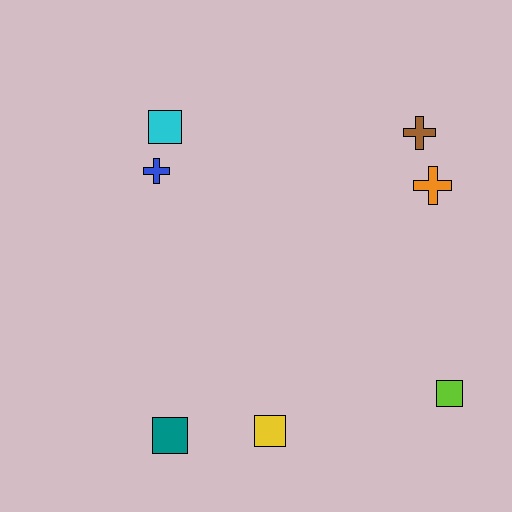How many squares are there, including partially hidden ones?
There are 4 squares.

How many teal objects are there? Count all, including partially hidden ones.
There is 1 teal object.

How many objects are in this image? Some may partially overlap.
There are 7 objects.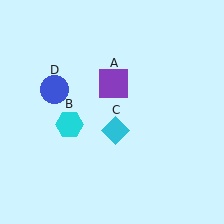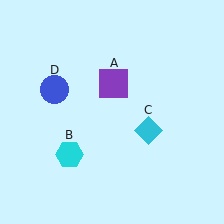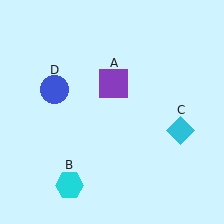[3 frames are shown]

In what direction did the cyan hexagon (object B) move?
The cyan hexagon (object B) moved down.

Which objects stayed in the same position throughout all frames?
Purple square (object A) and blue circle (object D) remained stationary.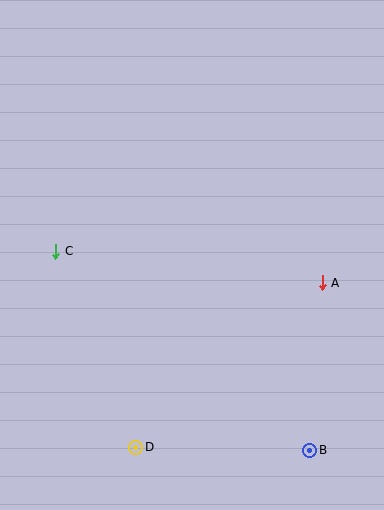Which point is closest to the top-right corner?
Point A is closest to the top-right corner.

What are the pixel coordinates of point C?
Point C is at (56, 251).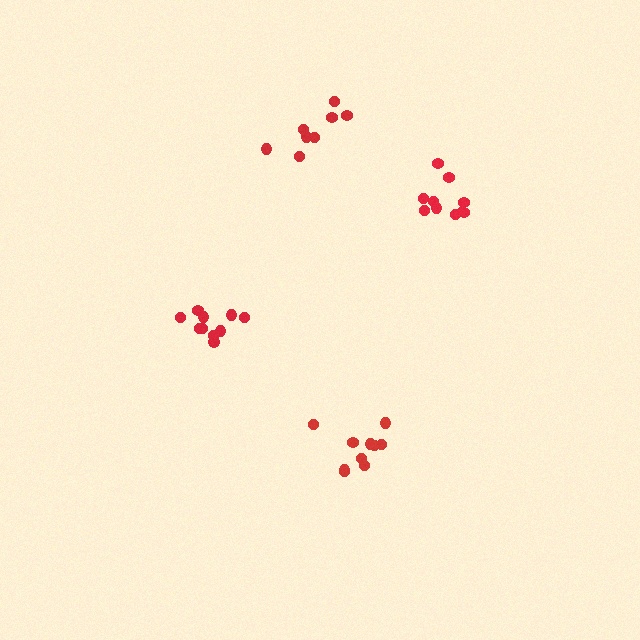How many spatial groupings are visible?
There are 4 spatial groupings.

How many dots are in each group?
Group 1: 8 dots, Group 2: 10 dots, Group 3: 10 dots, Group 4: 10 dots (38 total).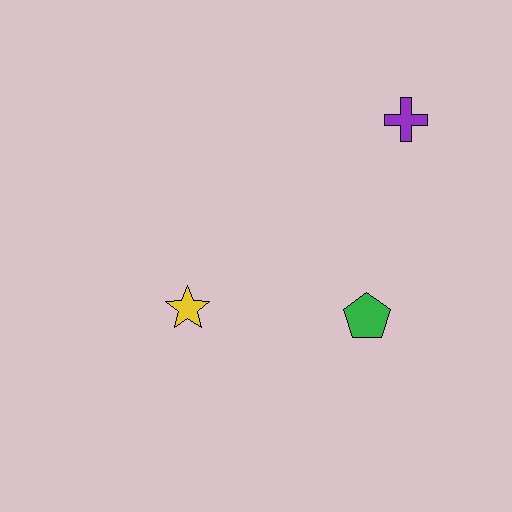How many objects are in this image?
There are 3 objects.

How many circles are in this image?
There are no circles.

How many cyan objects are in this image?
There are no cyan objects.